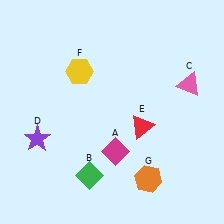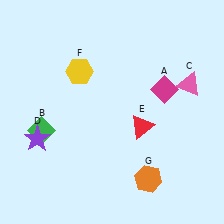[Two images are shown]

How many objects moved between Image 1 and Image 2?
2 objects moved between the two images.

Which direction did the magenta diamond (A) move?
The magenta diamond (A) moved up.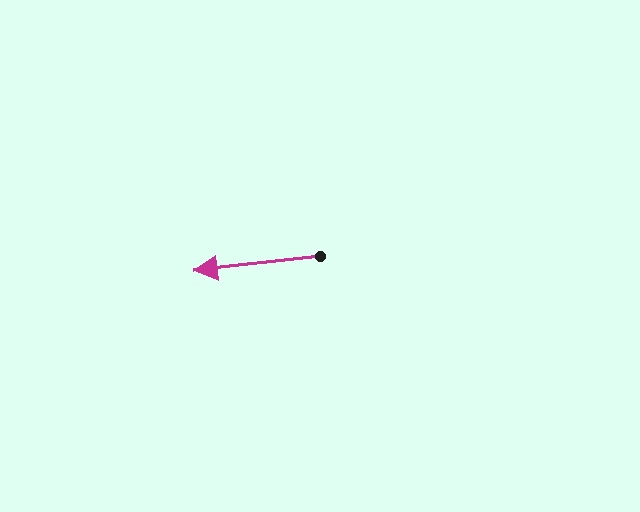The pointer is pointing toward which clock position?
Roughly 9 o'clock.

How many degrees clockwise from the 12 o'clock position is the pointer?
Approximately 263 degrees.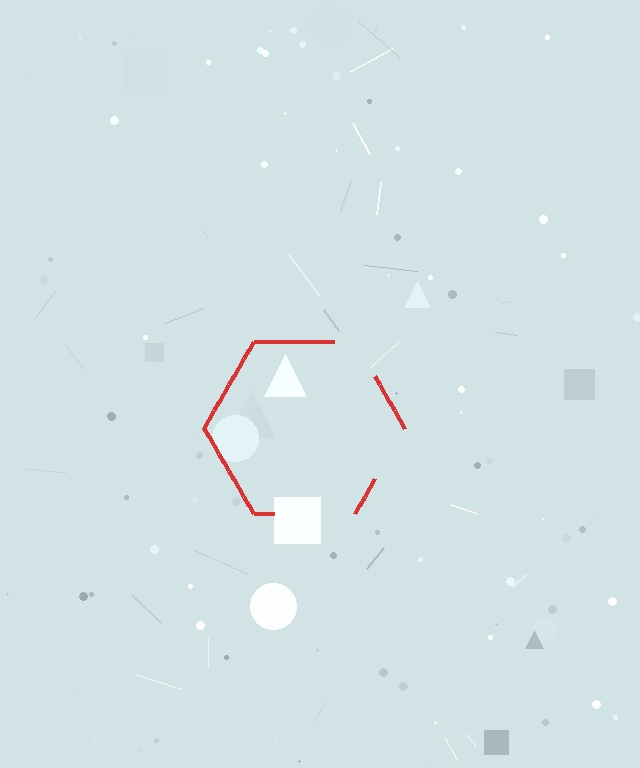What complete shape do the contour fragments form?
The contour fragments form a hexagon.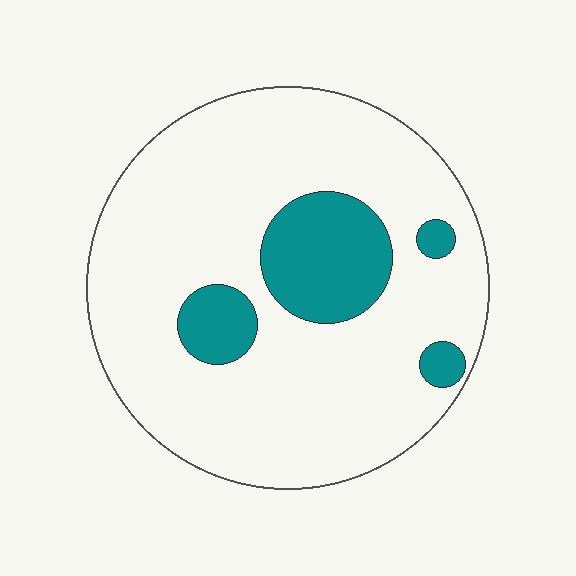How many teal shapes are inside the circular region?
4.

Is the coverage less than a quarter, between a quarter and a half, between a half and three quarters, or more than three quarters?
Less than a quarter.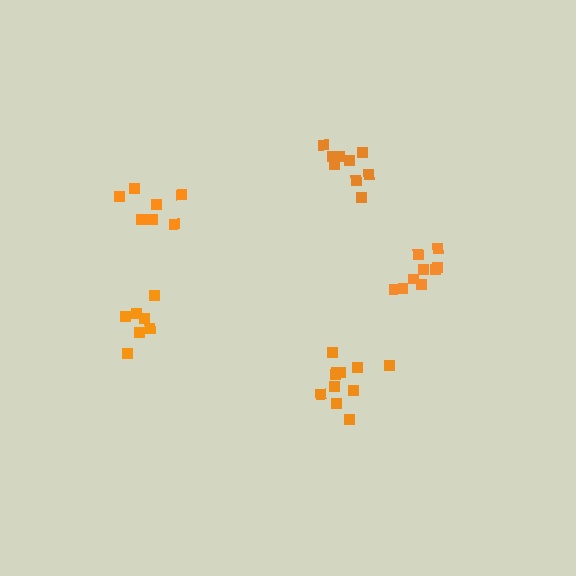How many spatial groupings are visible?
There are 5 spatial groupings.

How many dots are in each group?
Group 1: 9 dots, Group 2: 9 dots, Group 3: 11 dots, Group 4: 7 dots, Group 5: 7 dots (43 total).